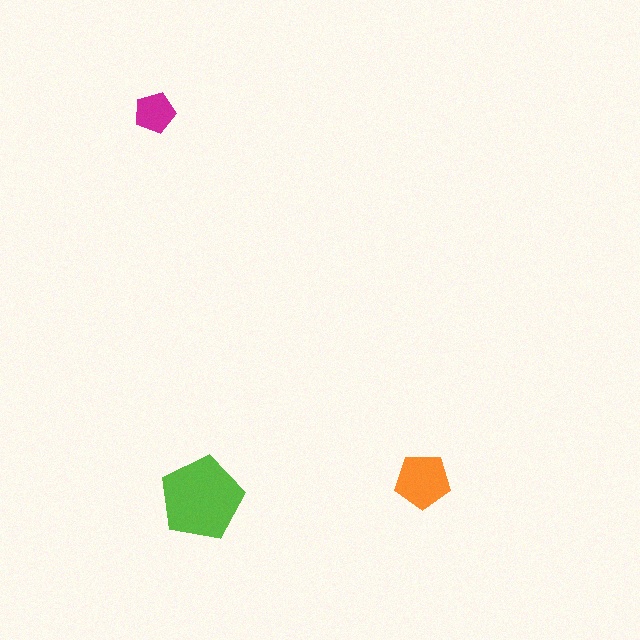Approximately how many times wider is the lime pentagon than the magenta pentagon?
About 2 times wider.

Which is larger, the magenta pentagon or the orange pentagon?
The orange one.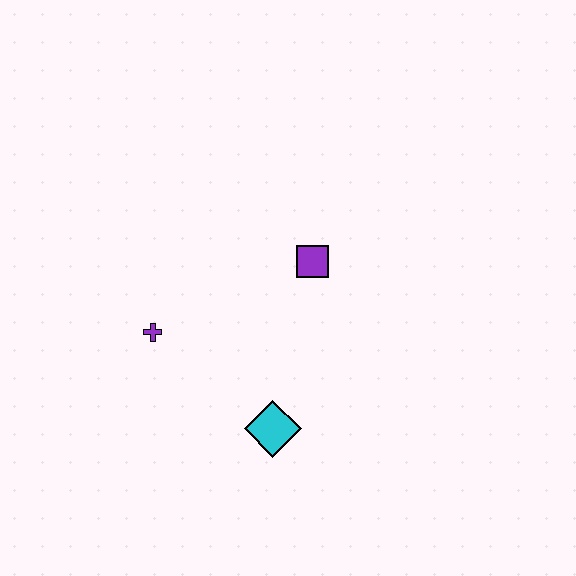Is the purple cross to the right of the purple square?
No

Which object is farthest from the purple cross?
The purple square is farthest from the purple cross.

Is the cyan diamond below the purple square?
Yes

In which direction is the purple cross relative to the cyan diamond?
The purple cross is to the left of the cyan diamond.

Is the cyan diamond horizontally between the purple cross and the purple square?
Yes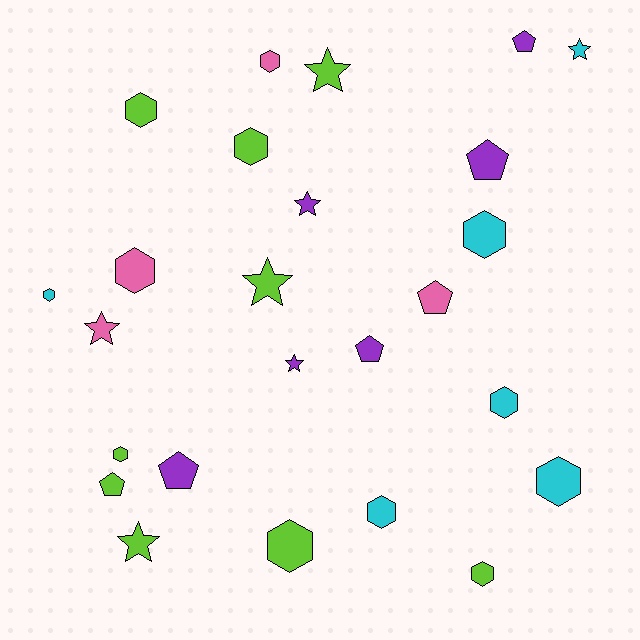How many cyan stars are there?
There is 1 cyan star.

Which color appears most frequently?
Lime, with 9 objects.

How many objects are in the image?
There are 25 objects.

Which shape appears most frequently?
Hexagon, with 12 objects.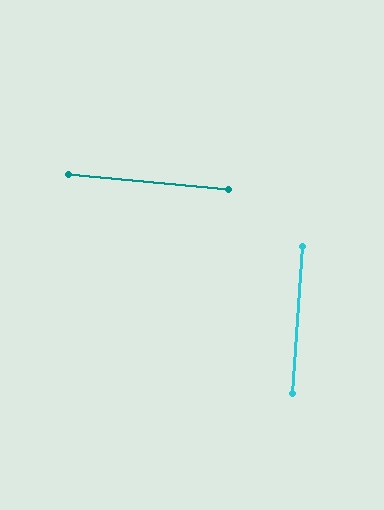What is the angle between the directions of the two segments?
Approximately 88 degrees.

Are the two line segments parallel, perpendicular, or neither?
Perpendicular — they meet at approximately 88°.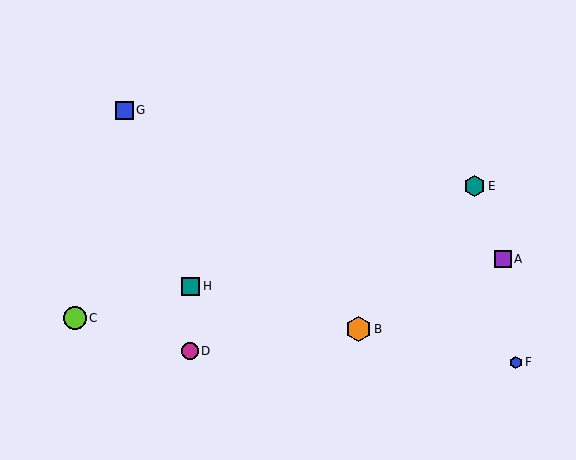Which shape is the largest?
The orange hexagon (labeled B) is the largest.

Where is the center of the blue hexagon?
The center of the blue hexagon is at (516, 363).